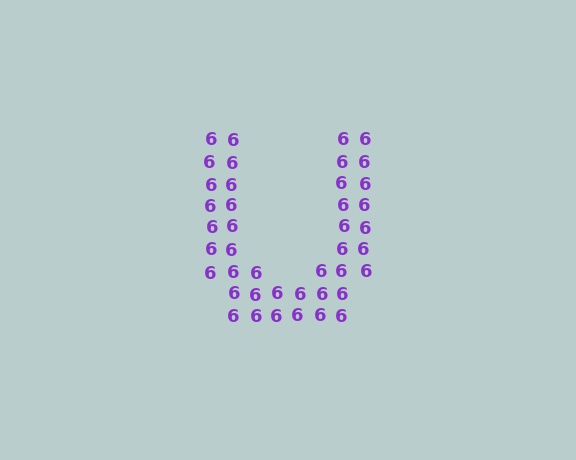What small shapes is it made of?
It is made of small digit 6's.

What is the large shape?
The large shape is the letter U.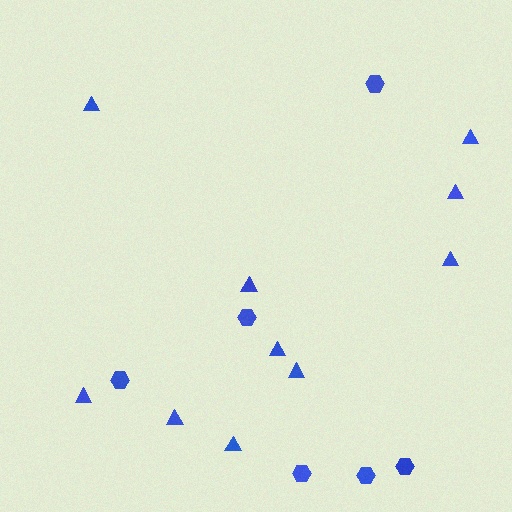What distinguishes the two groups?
There are 2 groups: one group of hexagons (6) and one group of triangles (10).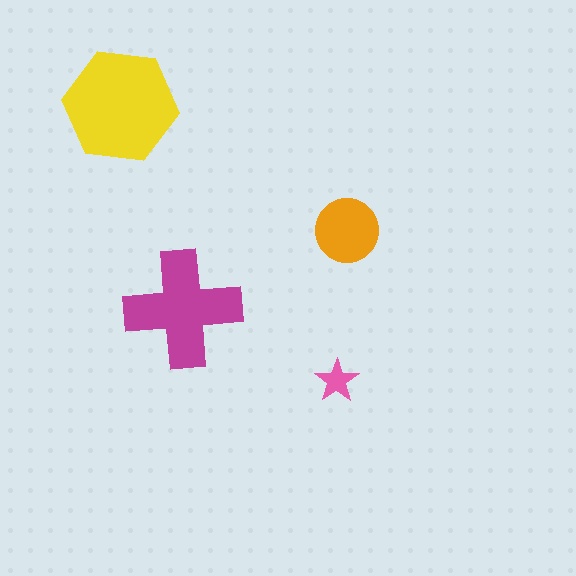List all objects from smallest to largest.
The pink star, the orange circle, the magenta cross, the yellow hexagon.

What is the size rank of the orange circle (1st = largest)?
3rd.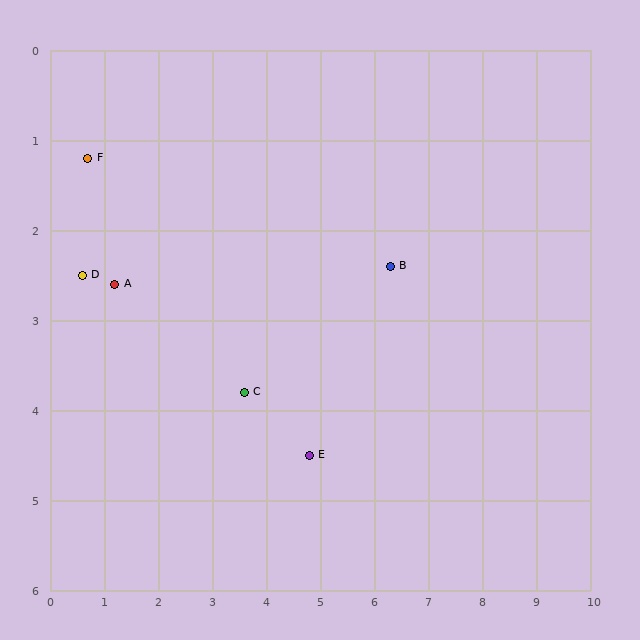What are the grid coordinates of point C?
Point C is at approximately (3.6, 3.8).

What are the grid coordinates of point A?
Point A is at approximately (1.2, 2.6).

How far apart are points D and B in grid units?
Points D and B are about 5.7 grid units apart.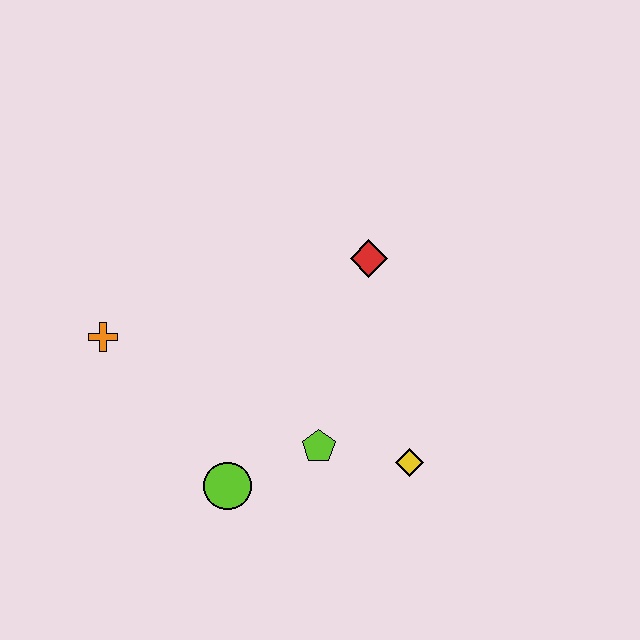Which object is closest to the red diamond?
The lime pentagon is closest to the red diamond.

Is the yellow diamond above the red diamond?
No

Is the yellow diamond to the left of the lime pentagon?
No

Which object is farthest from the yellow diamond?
The orange cross is farthest from the yellow diamond.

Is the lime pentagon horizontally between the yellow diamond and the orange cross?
Yes